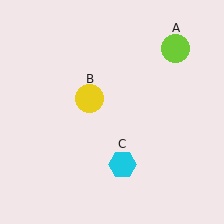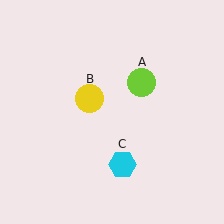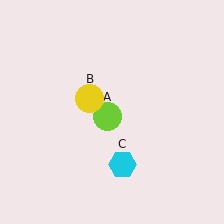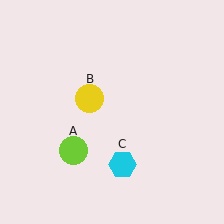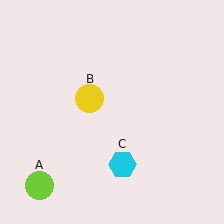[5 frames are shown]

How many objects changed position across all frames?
1 object changed position: lime circle (object A).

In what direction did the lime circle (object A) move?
The lime circle (object A) moved down and to the left.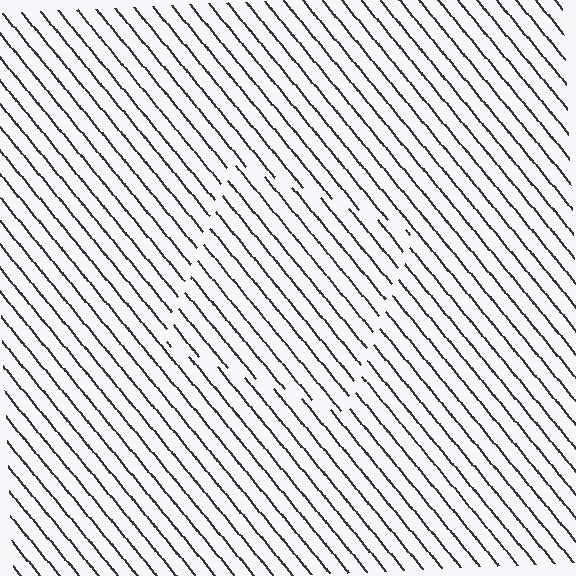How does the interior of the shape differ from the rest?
The interior of the shape contains the same grating, shifted by half a period — the contour is defined by the phase discontinuity where line-ends from the inner and outer gratings abut.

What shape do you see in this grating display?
An illusory square. The interior of the shape contains the same grating, shifted by half a period — the contour is defined by the phase discontinuity where line-ends from the inner and outer gratings abut.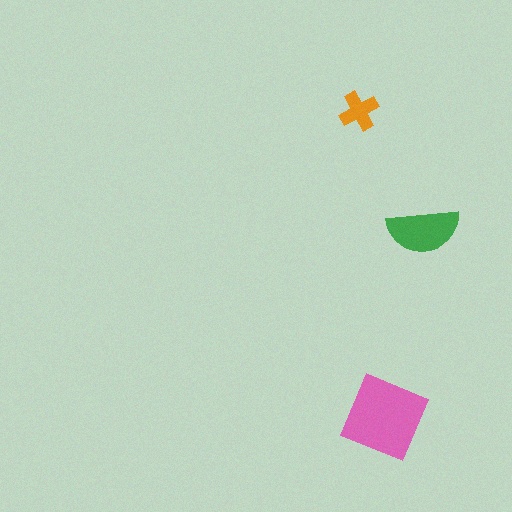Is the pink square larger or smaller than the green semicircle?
Larger.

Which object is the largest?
The pink square.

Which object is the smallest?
The orange cross.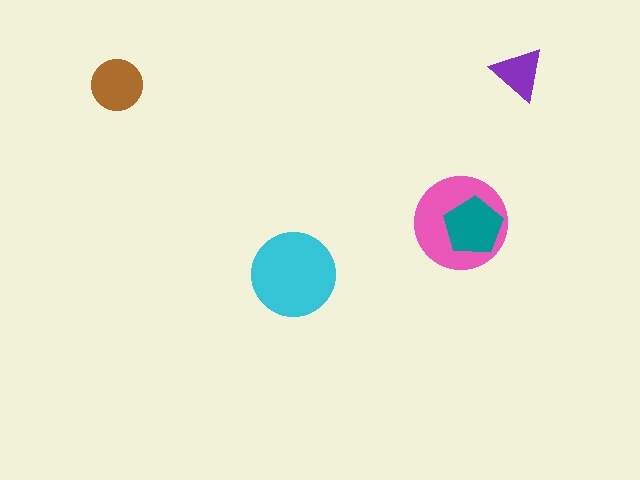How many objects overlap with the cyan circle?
0 objects overlap with the cyan circle.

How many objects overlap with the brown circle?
0 objects overlap with the brown circle.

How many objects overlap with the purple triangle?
0 objects overlap with the purple triangle.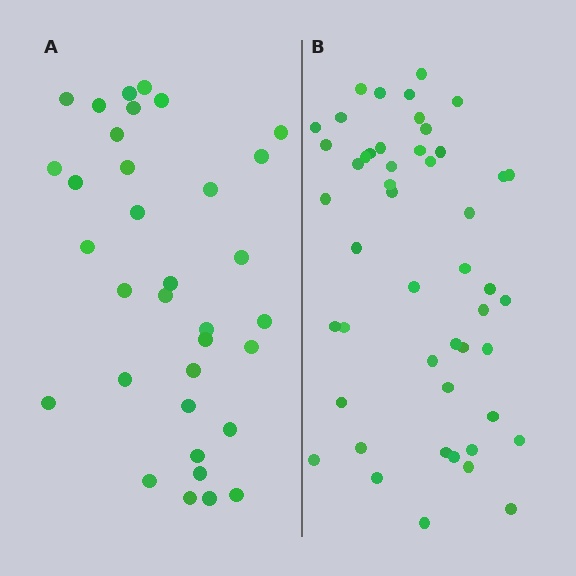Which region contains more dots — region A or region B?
Region B (the right region) has more dots.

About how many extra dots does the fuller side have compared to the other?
Region B has approximately 15 more dots than region A.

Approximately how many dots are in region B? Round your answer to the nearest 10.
About 50 dots. (The exact count is 49, which rounds to 50.)